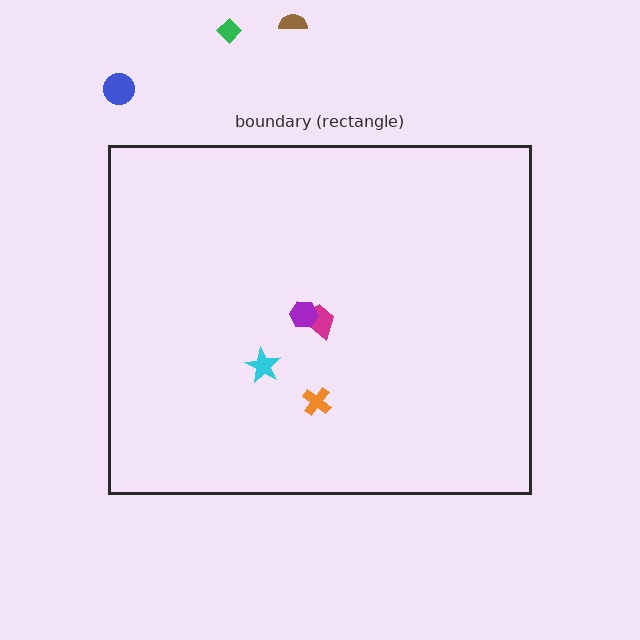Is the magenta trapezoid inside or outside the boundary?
Inside.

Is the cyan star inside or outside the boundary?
Inside.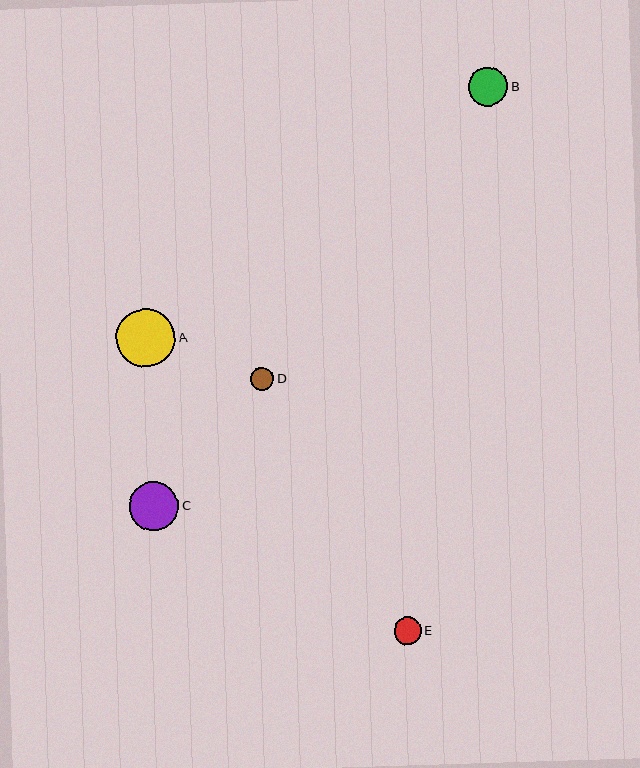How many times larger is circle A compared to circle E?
Circle A is approximately 2.2 times the size of circle E.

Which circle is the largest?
Circle A is the largest with a size of approximately 59 pixels.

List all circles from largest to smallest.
From largest to smallest: A, C, B, E, D.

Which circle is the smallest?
Circle D is the smallest with a size of approximately 23 pixels.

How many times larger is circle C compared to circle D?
Circle C is approximately 2.2 times the size of circle D.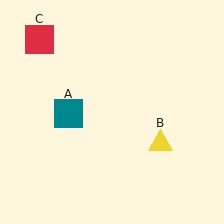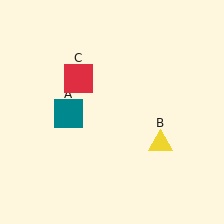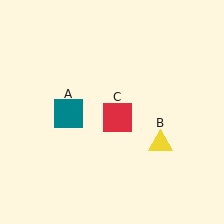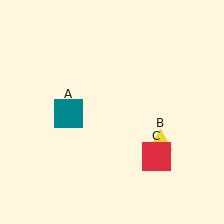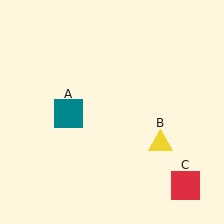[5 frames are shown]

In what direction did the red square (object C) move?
The red square (object C) moved down and to the right.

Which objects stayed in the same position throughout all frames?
Teal square (object A) and yellow triangle (object B) remained stationary.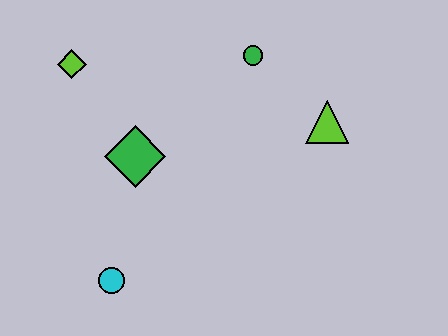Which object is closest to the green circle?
The lime triangle is closest to the green circle.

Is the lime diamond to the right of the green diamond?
No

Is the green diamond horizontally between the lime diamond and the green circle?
Yes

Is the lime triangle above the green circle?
No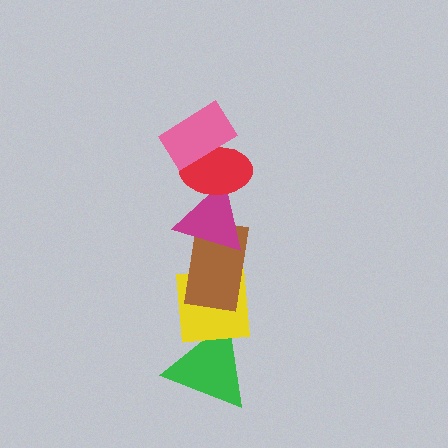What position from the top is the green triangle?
The green triangle is 6th from the top.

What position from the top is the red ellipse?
The red ellipse is 2nd from the top.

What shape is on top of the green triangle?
The yellow square is on top of the green triangle.